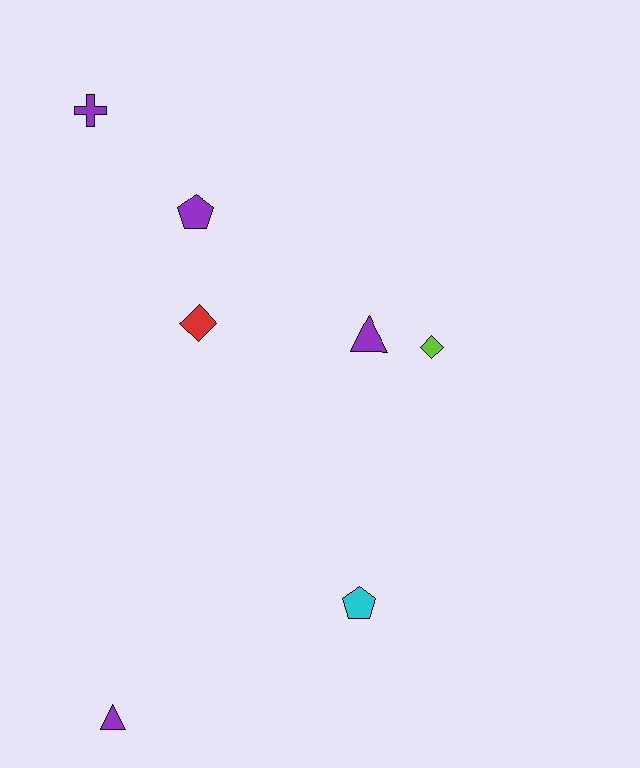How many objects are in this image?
There are 7 objects.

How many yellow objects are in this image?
There are no yellow objects.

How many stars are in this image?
There are no stars.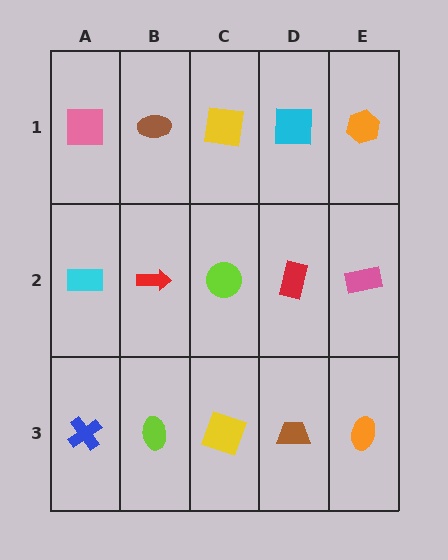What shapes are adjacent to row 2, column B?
A brown ellipse (row 1, column B), a lime ellipse (row 3, column B), a cyan rectangle (row 2, column A), a lime circle (row 2, column C).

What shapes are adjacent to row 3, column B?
A red arrow (row 2, column B), a blue cross (row 3, column A), a yellow square (row 3, column C).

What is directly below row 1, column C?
A lime circle.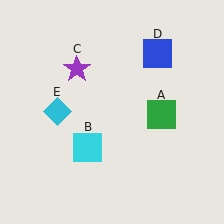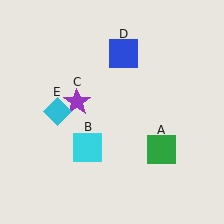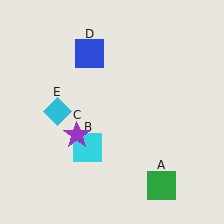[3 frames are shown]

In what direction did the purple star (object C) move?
The purple star (object C) moved down.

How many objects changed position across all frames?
3 objects changed position: green square (object A), purple star (object C), blue square (object D).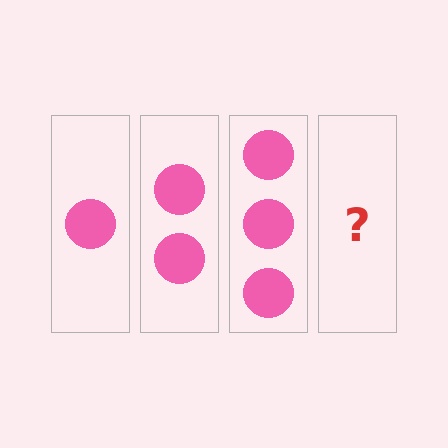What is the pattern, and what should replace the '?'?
The pattern is that each step adds one more circle. The '?' should be 4 circles.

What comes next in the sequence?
The next element should be 4 circles.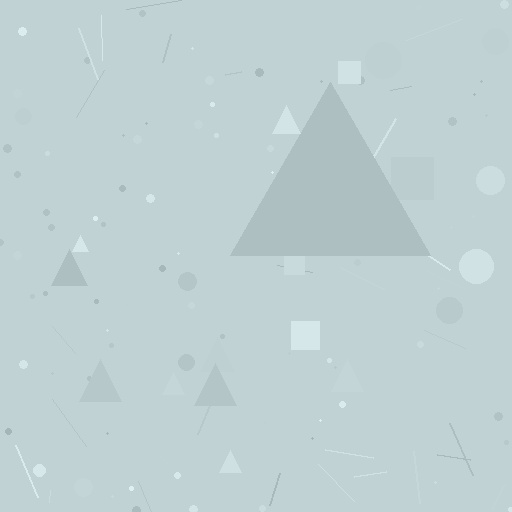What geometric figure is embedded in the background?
A triangle is embedded in the background.